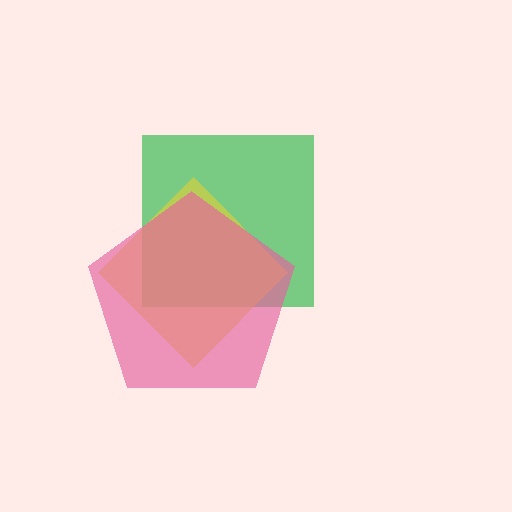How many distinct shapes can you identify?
There are 3 distinct shapes: a green square, a yellow diamond, a pink pentagon.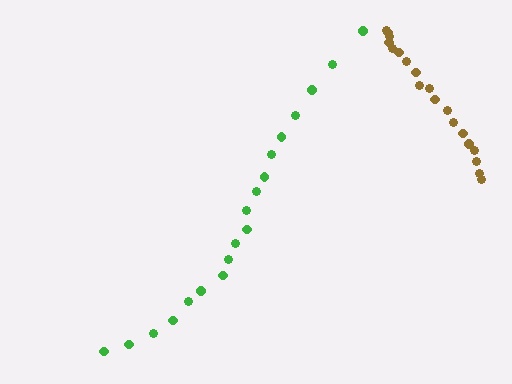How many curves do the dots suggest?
There are 2 distinct paths.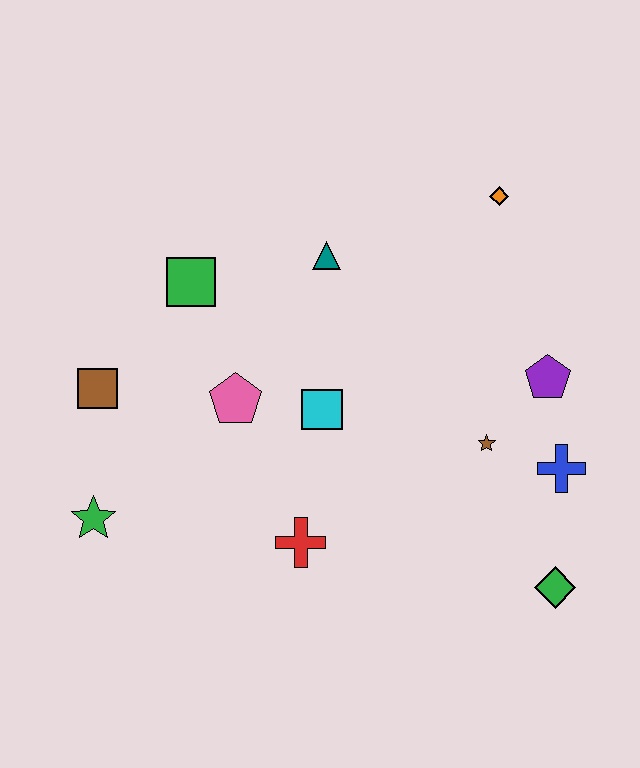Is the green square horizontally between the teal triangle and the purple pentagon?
No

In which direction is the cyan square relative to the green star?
The cyan square is to the right of the green star.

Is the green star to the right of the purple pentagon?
No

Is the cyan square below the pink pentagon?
Yes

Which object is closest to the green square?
The pink pentagon is closest to the green square.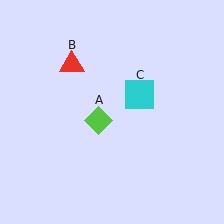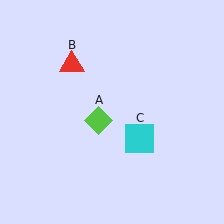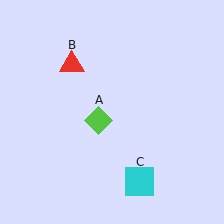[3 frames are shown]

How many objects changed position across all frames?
1 object changed position: cyan square (object C).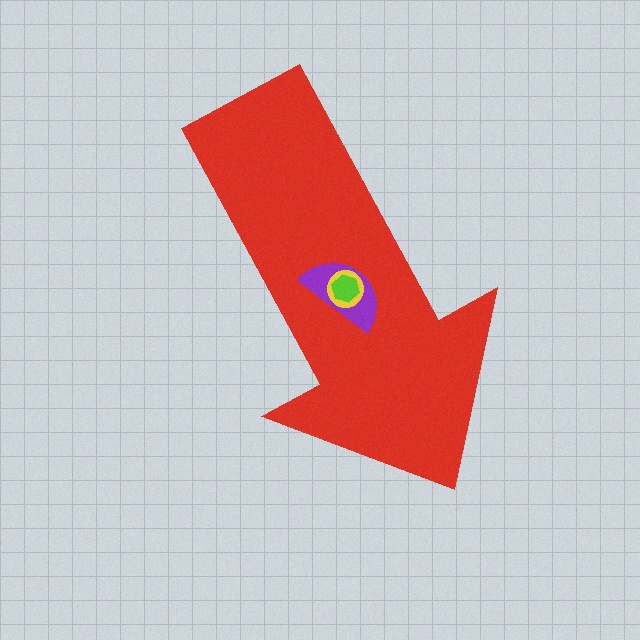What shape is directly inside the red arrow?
The purple semicircle.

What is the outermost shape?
The red arrow.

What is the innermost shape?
The lime hexagon.